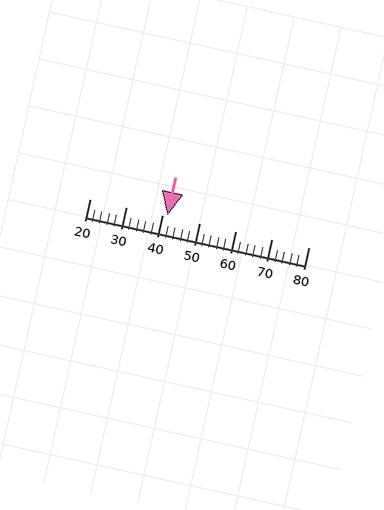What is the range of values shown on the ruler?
The ruler shows values from 20 to 80.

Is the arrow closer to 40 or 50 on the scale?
The arrow is closer to 40.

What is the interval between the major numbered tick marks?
The major tick marks are spaced 10 units apart.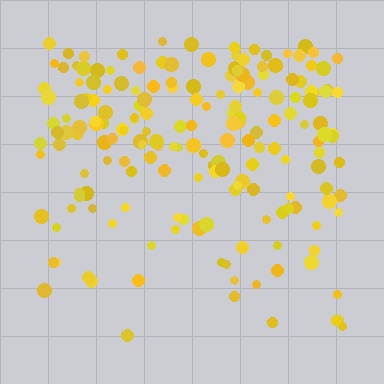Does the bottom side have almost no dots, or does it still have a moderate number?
Still a moderate number, just noticeably fewer than the top.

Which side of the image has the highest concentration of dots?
The top.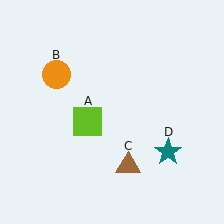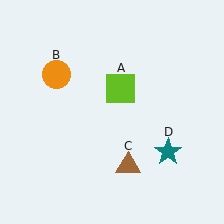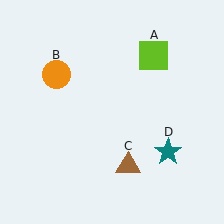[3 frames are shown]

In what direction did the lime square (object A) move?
The lime square (object A) moved up and to the right.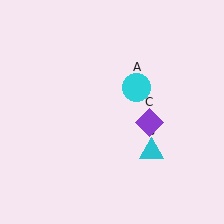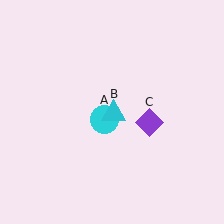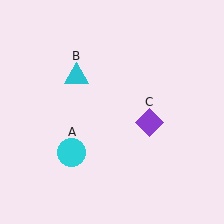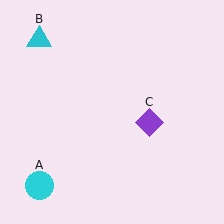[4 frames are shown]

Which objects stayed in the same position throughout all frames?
Purple diamond (object C) remained stationary.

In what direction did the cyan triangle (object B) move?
The cyan triangle (object B) moved up and to the left.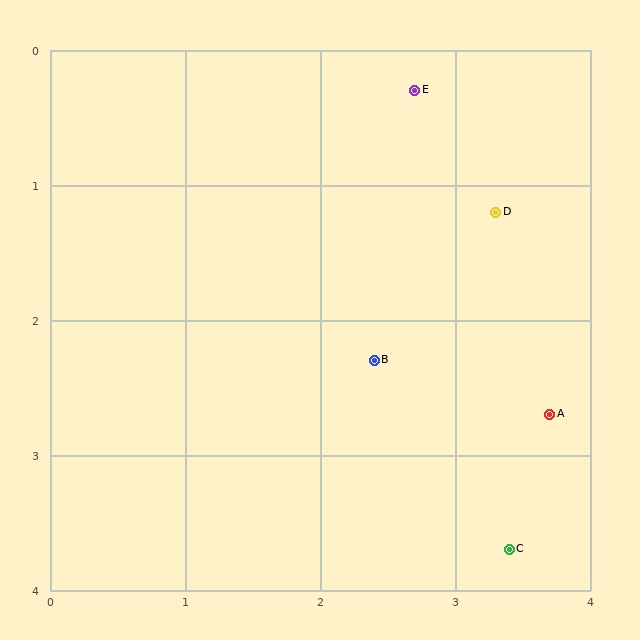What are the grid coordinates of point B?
Point B is at approximately (2.4, 2.3).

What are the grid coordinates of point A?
Point A is at approximately (3.7, 2.7).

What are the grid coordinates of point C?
Point C is at approximately (3.4, 3.7).